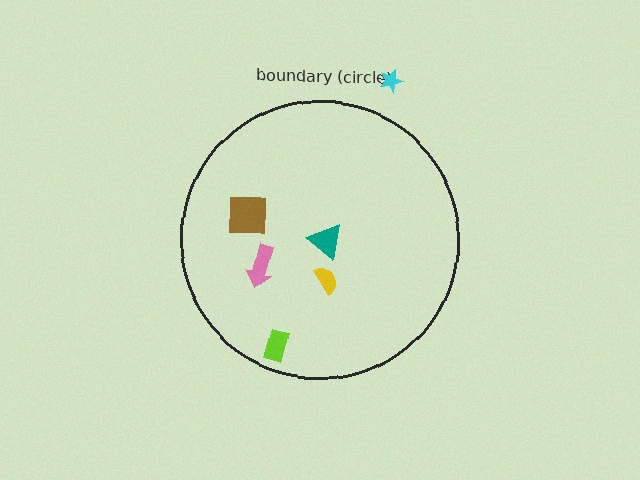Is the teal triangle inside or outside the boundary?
Inside.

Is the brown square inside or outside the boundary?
Inside.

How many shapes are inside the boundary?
5 inside, 1 outside.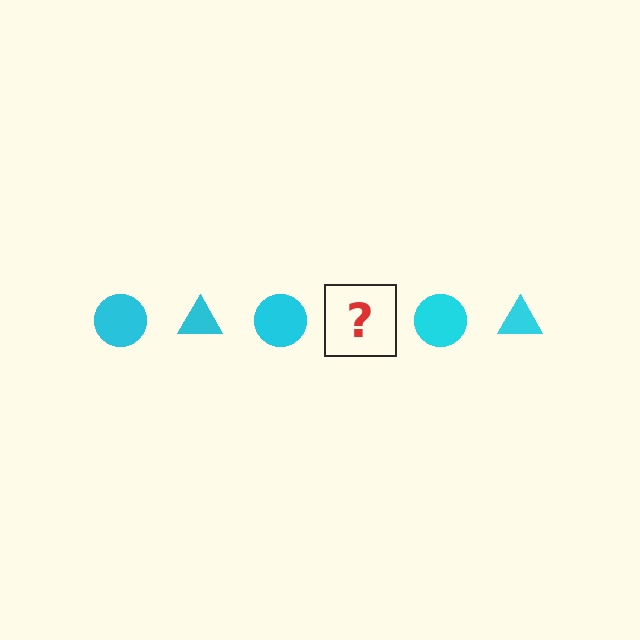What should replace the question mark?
The question mark should be replaced with a cyan triangle.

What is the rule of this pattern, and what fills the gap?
The rule is that the pattern cycles through circle, triangle shapes in cyan. The gap should be filled with a cyan triangle.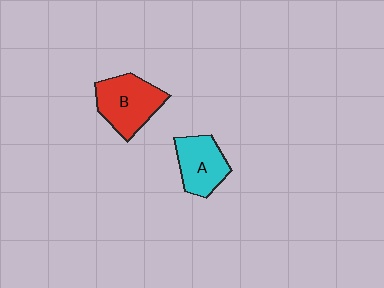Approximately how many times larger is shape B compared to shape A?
Approximately 1.2 times.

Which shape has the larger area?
Shape B (red).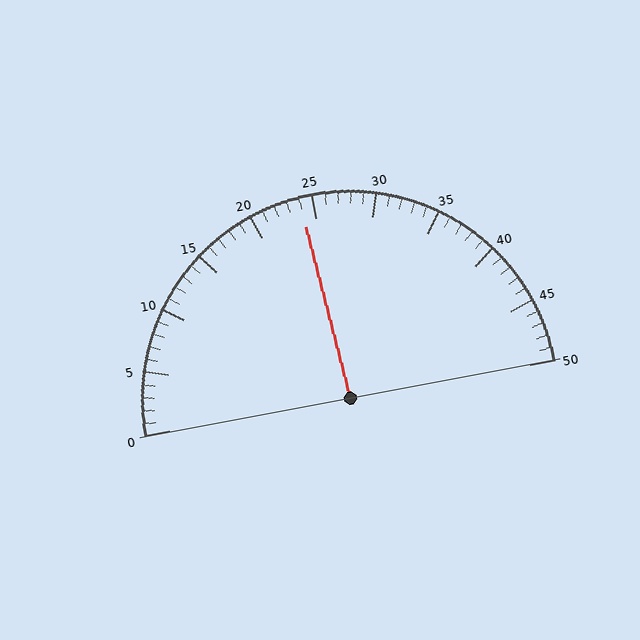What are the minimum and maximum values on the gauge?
The gauge ranges from 0 to 50.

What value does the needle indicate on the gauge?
The needle indicates approximately 24.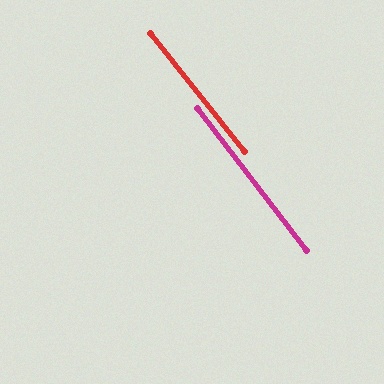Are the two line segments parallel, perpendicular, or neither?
Parallel — their directions differ by only 1.0°.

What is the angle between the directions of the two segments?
Approximately 1 degree.